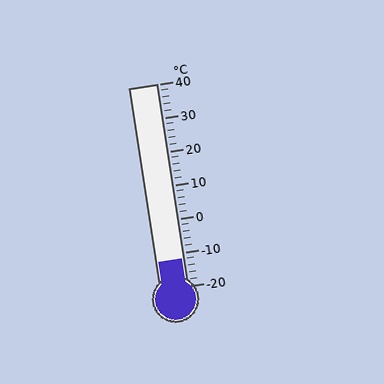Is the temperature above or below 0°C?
The temperature is below 0°C.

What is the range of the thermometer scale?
The thermometer scale ranges from -20°C to 40°C.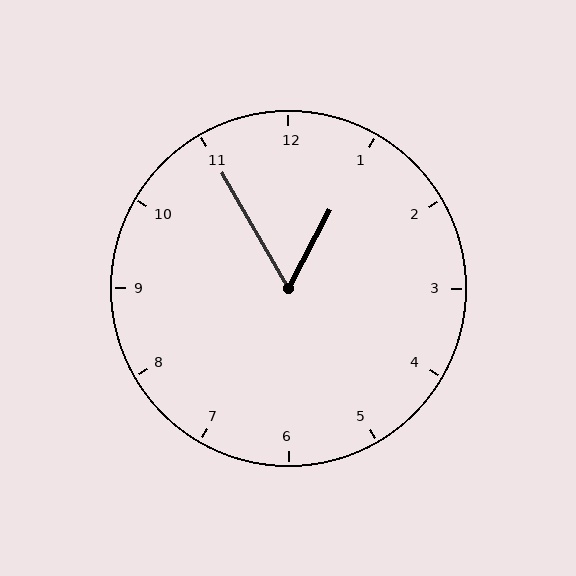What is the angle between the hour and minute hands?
Approximately 58 degrees.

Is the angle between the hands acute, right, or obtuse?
It is acute.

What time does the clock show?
12:55.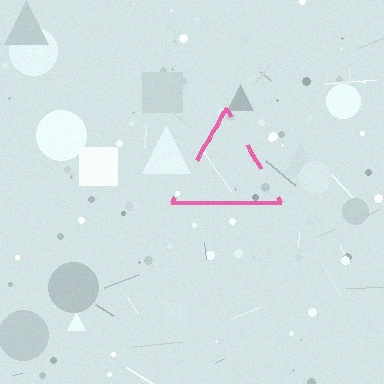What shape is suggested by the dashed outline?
The dashed outline suggests a triangle.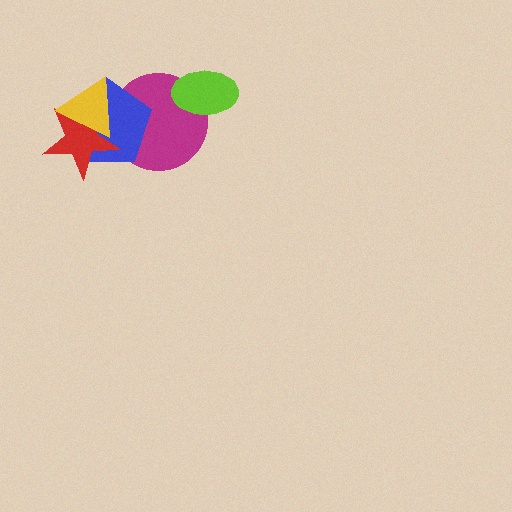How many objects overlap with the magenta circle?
4 objects overlap with the magenta circle.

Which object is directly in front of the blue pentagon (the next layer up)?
The red star is directly in front of the blue pentagon.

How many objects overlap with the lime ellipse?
1 object overlaps with the lime ellipse.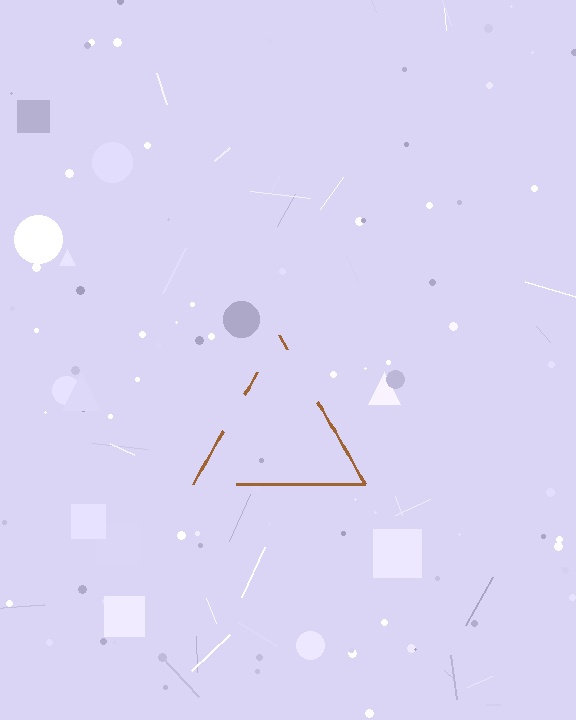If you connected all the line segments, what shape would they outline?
They would outline a triangle.